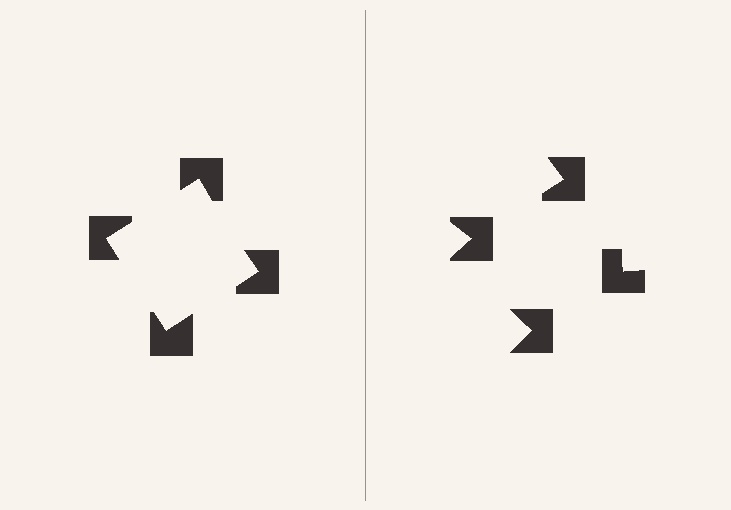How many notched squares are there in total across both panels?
8 — 4 on each side.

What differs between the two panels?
The notched squares are positioned identically on both sides; only the wedge orientations differ. On the left they align to a square; on the right they are misaligned.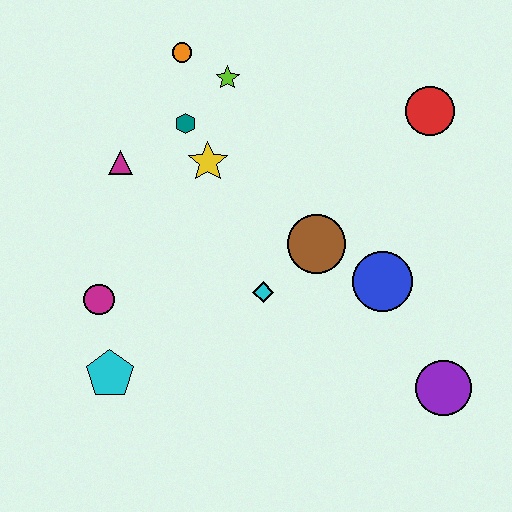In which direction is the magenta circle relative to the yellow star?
The magenta circle is below the yellow star.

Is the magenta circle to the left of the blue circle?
Yes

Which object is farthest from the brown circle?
The cyan pentagon is farthest from the brown circle.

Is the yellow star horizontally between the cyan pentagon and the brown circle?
Yes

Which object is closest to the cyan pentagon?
The magenta circle is closest to the cyan pentagon.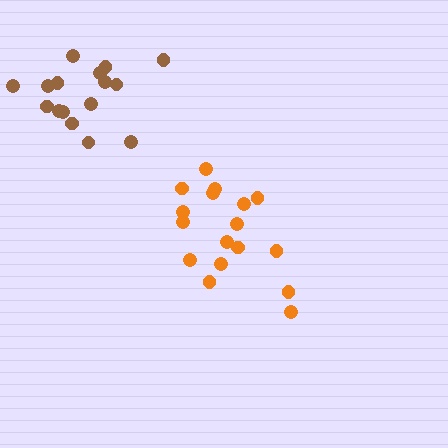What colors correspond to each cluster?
The clusters are colored: brown, orange.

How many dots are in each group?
Group 1: 16 dots, Group 2: 17 dots (33 total).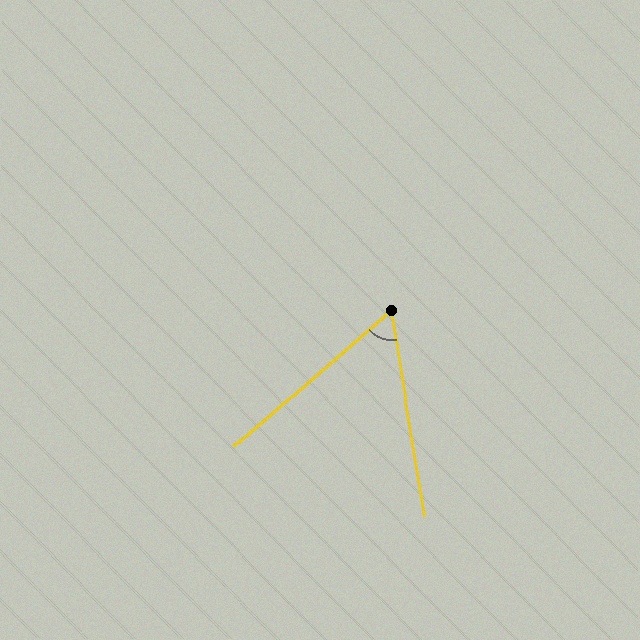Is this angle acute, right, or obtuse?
It is acute.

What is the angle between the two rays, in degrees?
Approximately 58 degrees.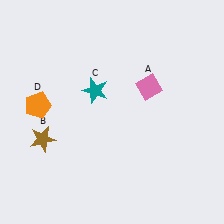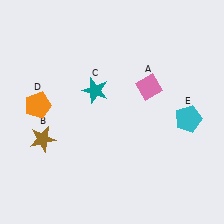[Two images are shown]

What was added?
A cyan pentagon (E) was added in Image 2.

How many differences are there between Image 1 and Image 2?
There is 1 difference between the two images.